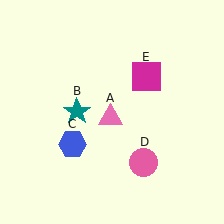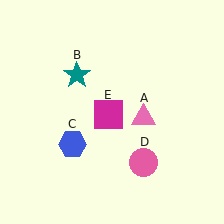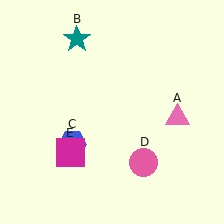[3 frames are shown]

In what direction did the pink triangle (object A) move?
The pink triangle (object A) moved right.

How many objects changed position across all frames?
3 objects changed position: pink triangle (object A), teal star (object B), magenta square (object E).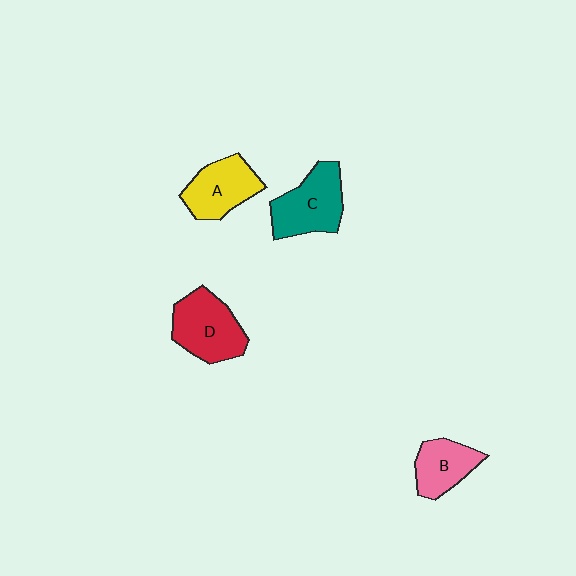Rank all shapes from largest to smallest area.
From largest to smallest: D (red), C (teal), A (yellow), B (pink).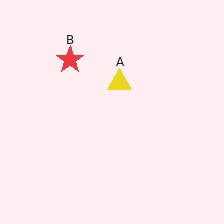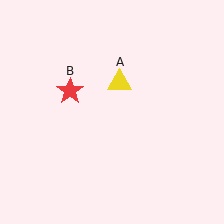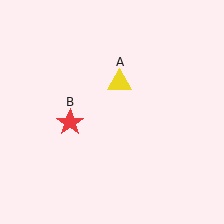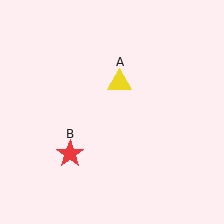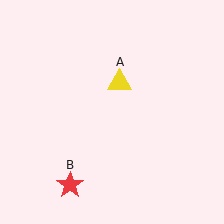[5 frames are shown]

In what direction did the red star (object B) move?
The red star (object B) moved down.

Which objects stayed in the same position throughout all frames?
Yellow triangle (object A) remained stationary.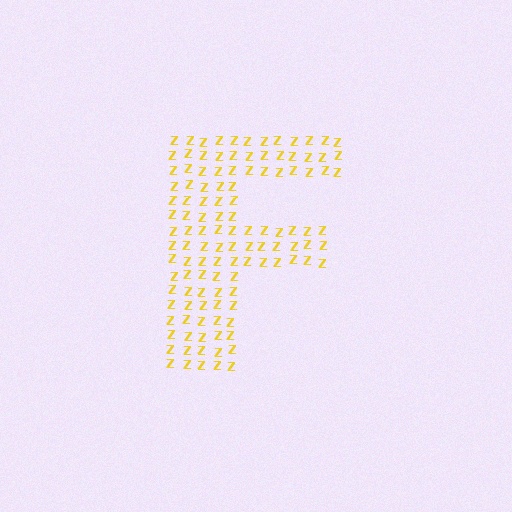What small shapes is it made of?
It is made of small letter Z's.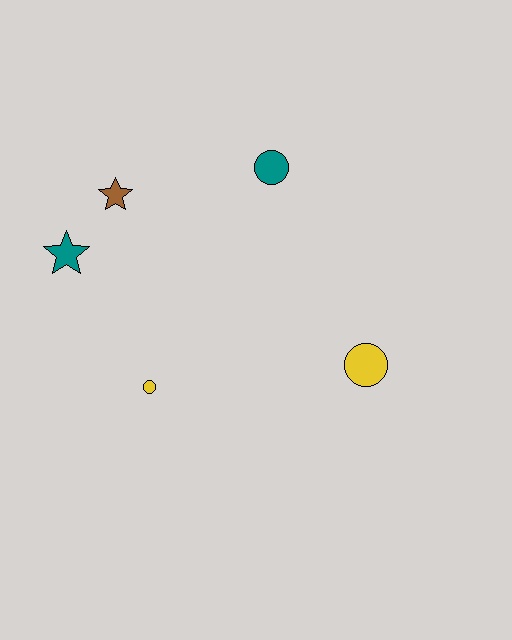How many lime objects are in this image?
There are no lime objects.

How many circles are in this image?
There are 3 circles.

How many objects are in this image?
There are 5 objects.